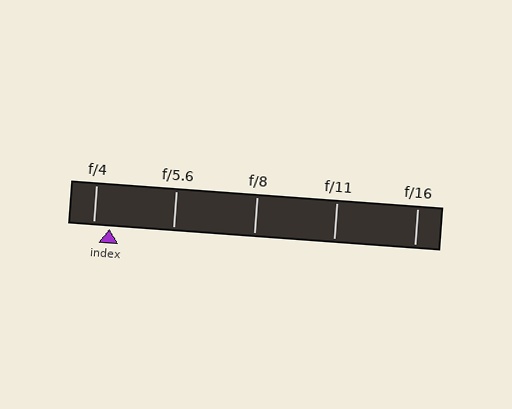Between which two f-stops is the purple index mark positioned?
The index mark is between f/4 and f/5.6.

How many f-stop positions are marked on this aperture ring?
There are 5 f-stop positions marked.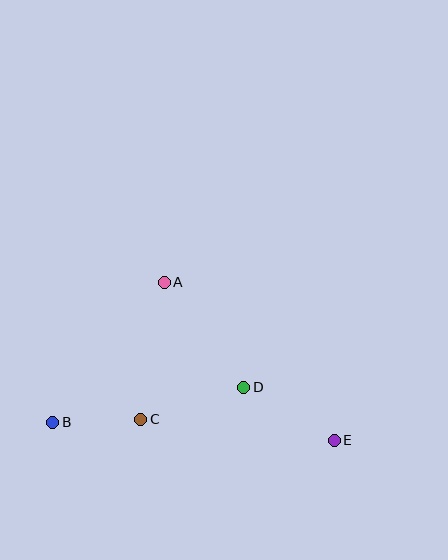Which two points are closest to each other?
Points B and C are closest to each other.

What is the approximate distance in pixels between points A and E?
The distance between A and E is approximately 233 pixels.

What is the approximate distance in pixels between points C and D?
The distance between C and D is approximately 108 pixels.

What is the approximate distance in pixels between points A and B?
The distance between A and B is approximately 179 pixels.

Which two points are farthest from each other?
Points B and E are farthest from each other.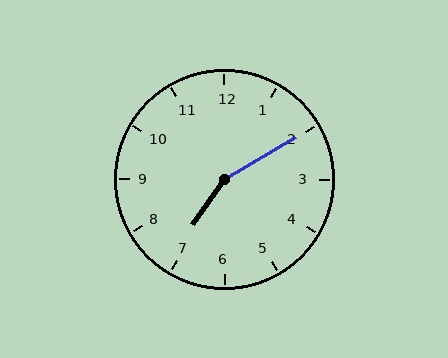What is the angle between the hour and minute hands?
Approximately 155 degrees.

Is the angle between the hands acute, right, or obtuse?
It is obtuse.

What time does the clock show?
7:10.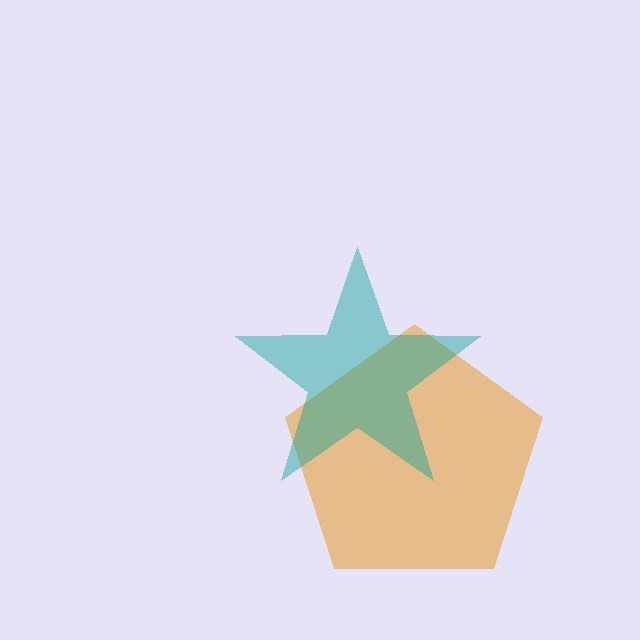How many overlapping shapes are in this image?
There are 2 overlapping shapes in the image.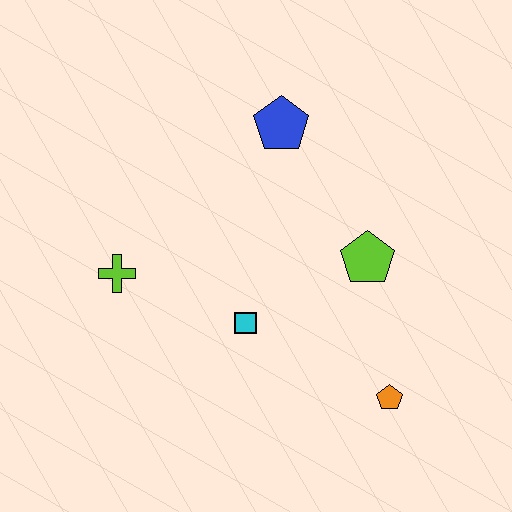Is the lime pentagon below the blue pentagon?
Yes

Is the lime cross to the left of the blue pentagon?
Yes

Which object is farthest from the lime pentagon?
The lime cross is farthest from the lime pentagon.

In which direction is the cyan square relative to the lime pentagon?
The cyan square is to the left of the lime pentagon.